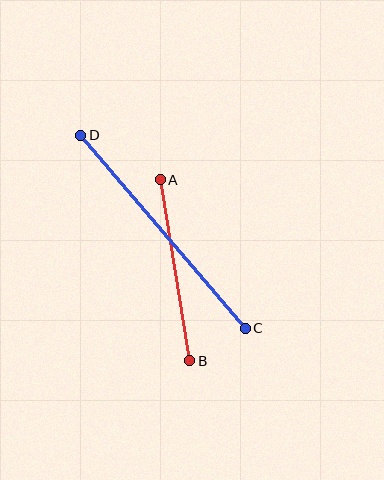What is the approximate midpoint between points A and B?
The midpoint is at approximately (175, 270) pixels.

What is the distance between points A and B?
The distance is approximately 183 pixels.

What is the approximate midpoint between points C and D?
The midpoint is at approximately (163, 232) pixels.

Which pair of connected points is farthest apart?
Points C and D are farthest apart.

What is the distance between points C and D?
The distance is approximately 253 pixels.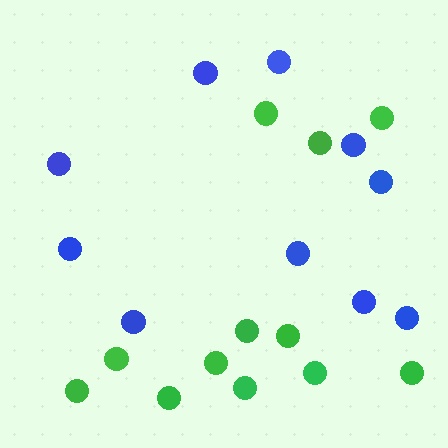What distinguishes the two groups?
There are 2 groups: one group of green circles (12) and one group of blue circles (10).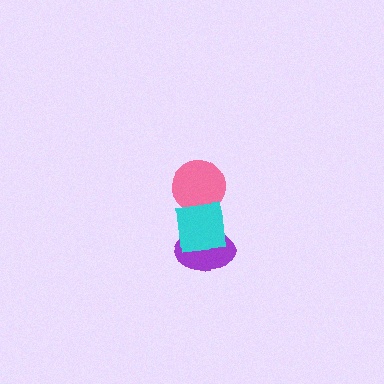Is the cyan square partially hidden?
No, no other shape covers it.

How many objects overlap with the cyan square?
2 objects overlap with the cyan square.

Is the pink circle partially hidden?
Yes, it is partially covered by another shape.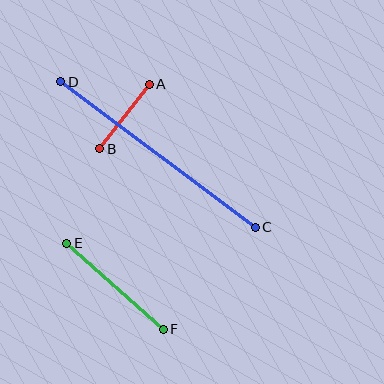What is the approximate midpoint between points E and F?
The midpoint is at approximately (115, 286) pixels.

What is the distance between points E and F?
The distance is approximately 130 pixels.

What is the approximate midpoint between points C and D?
The midpoint is at approximately (158, 154) pixels.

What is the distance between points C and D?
The distance is approximately 243 pixels.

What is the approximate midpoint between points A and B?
The midpoint is at approximately (124, 117) pixels.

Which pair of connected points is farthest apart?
Points C and D are farthest apart.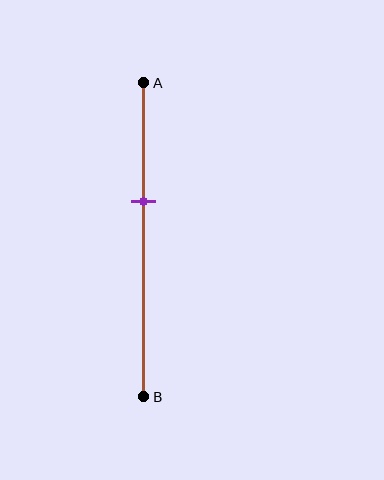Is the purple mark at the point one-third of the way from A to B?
No, the mark is at about 40% from A, not at the 33% one-third point.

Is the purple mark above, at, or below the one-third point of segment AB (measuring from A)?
The purple mark is below the one-third point of segment AB.